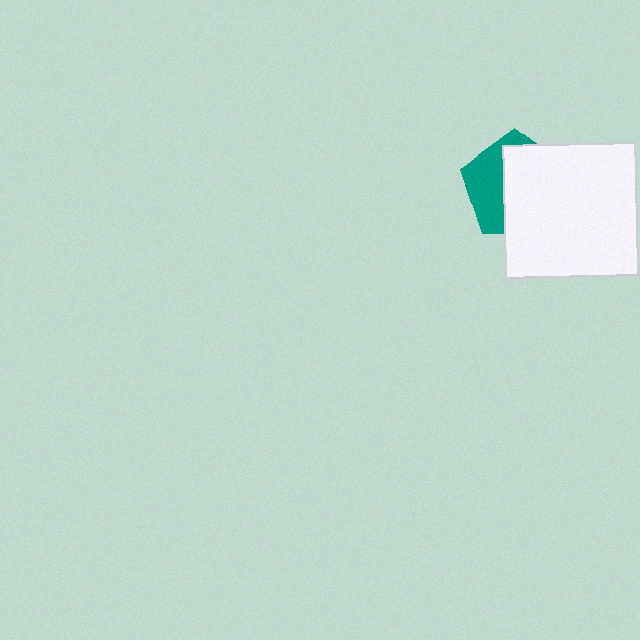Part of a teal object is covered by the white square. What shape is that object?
It is a pentagon.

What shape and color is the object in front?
The object in front is a white square.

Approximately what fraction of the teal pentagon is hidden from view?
Roughly 62% of the teal pentagon is hidden behind the white square.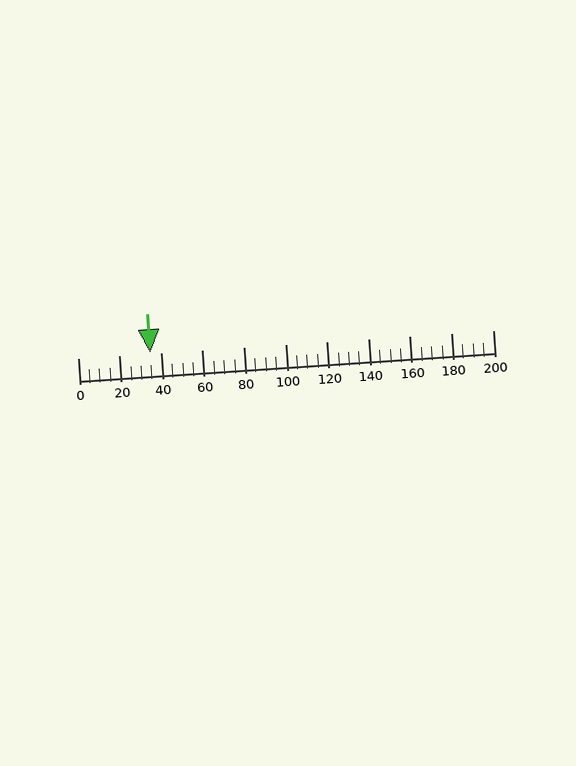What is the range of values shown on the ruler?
The ruler shows values from 0 to 200.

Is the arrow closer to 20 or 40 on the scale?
The arrow is closer to 40.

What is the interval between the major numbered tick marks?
The major tick marks are spaced 20 units apart.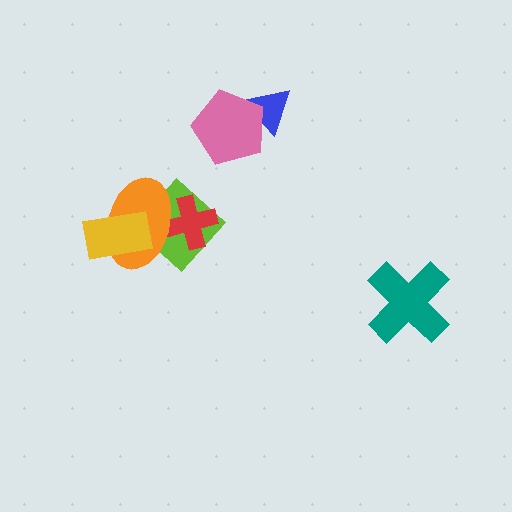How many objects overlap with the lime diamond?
3 objects overlap with the lime diamond.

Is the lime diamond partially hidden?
Yes, it is partially covered by another shape.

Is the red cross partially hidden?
Yes, it is partially covered by another shape.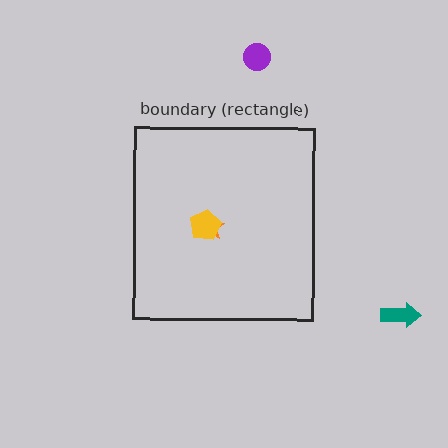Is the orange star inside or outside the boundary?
Inside.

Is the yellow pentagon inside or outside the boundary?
Inside.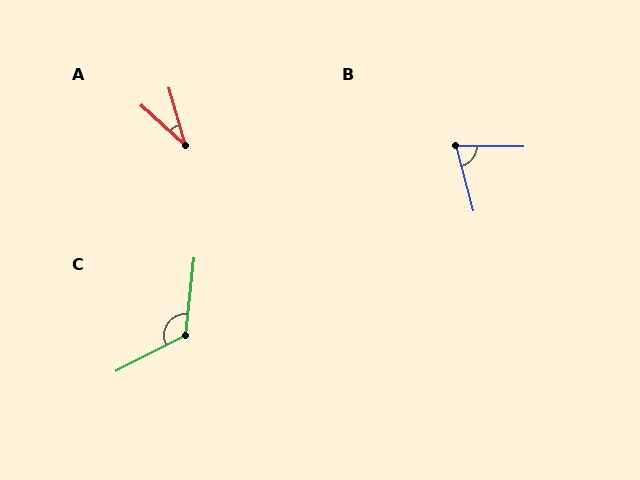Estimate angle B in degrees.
Approximately 75 degrees.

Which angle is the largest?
C, at approximately 124 degrees.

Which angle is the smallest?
A, at approximately 32 degrees.